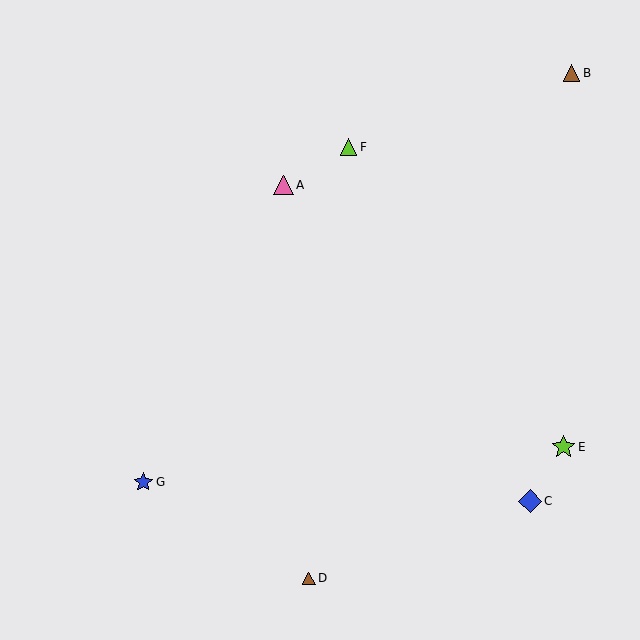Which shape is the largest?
The lime star (labeled E) is the largest.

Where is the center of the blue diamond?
The center of the blue diamond is at (530, 501).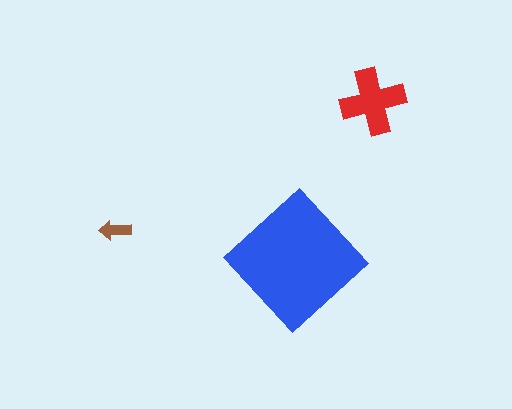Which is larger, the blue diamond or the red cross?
The blue diamond.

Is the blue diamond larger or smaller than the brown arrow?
Larger.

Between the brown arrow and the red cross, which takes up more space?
The red cross.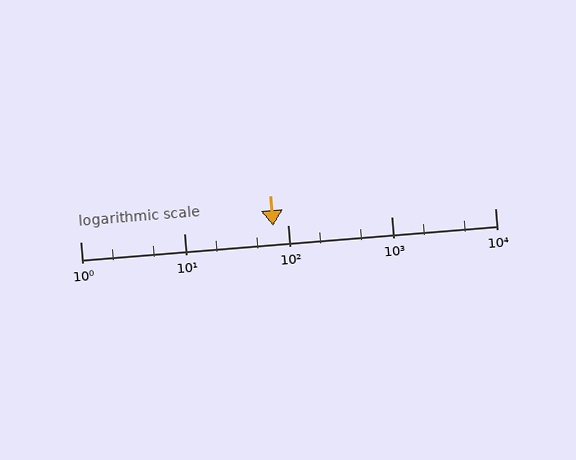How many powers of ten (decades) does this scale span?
The scale spans 4 decades, from 1 to 10000.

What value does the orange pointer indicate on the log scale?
The pointer indicates approximately 72.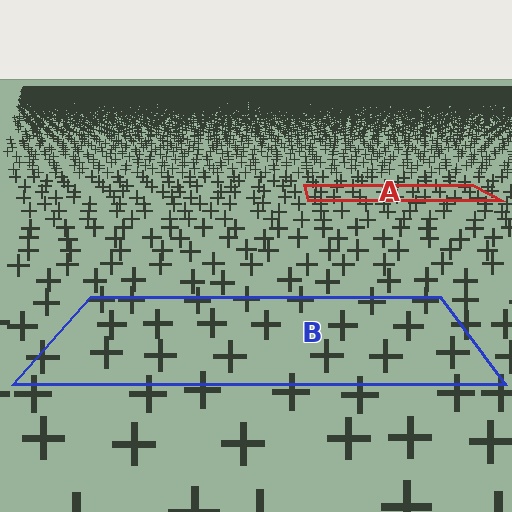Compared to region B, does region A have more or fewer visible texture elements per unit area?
Region A has more texture elements per unit area — they are packed more densely because it is farther away.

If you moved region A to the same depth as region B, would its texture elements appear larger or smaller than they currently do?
They would appear larger. At a closer depth, the same texture elements are projected at a bigger on-screen size.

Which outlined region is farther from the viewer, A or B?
Region A is farther from the viewer — the texture elements inside it appear smaller and more densely packed.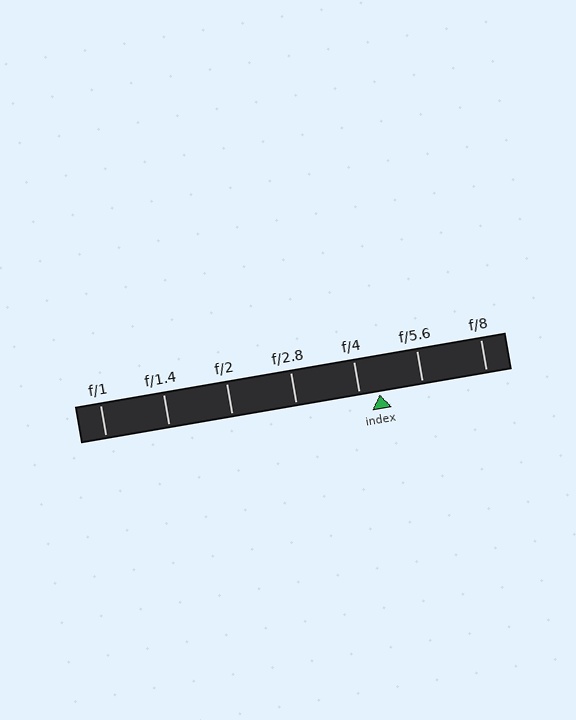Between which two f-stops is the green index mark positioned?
The index mark is between f/4 and f/5.6.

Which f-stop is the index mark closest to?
The index mark is closest to f/4.